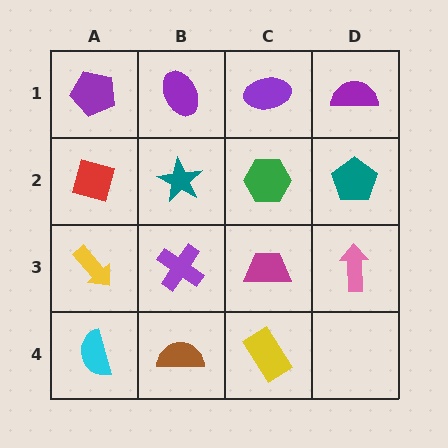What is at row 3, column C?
A magenta trapezoid.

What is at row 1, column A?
A purple pentagon.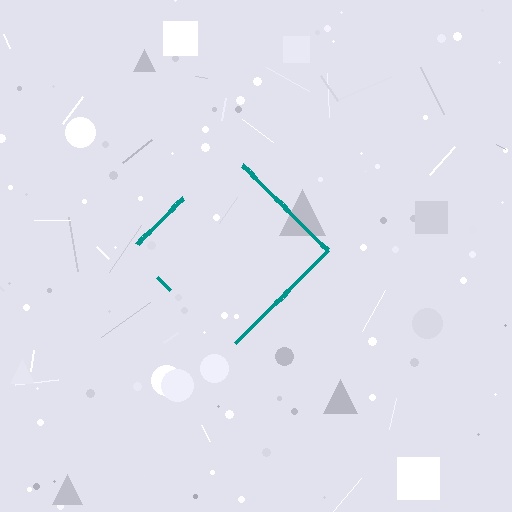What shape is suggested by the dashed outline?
The dashed outline suggests a diamond.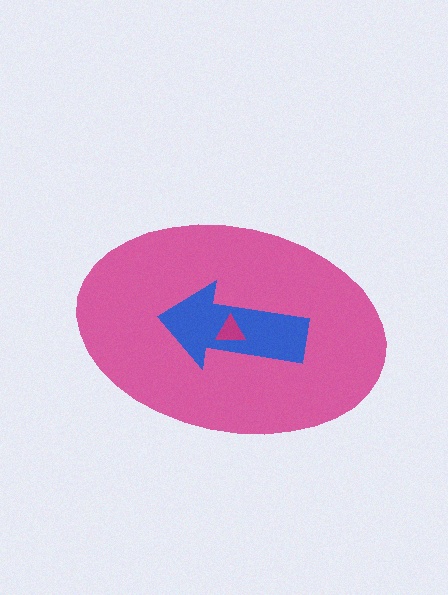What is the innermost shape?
The magenta triangle.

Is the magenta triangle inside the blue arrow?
Yes.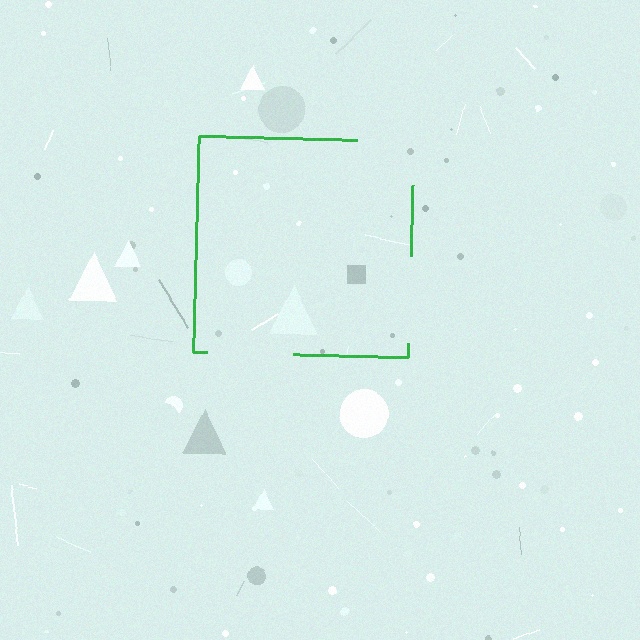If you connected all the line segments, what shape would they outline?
They would outline a square.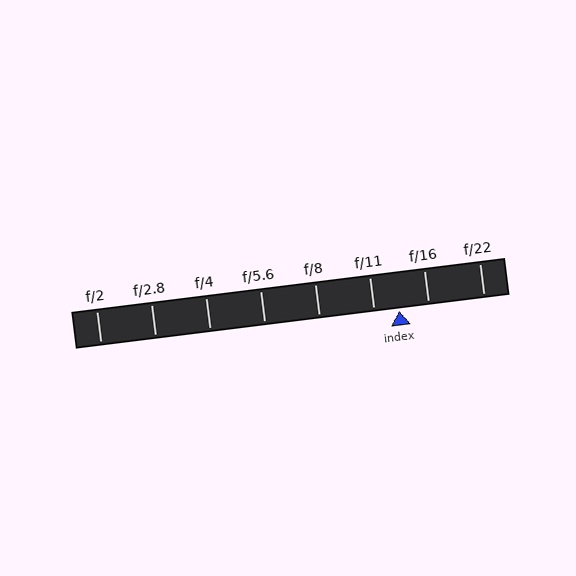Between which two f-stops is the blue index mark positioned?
The index mark is between f/11 and f/16.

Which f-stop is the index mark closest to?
The index mark is closest to f/11.